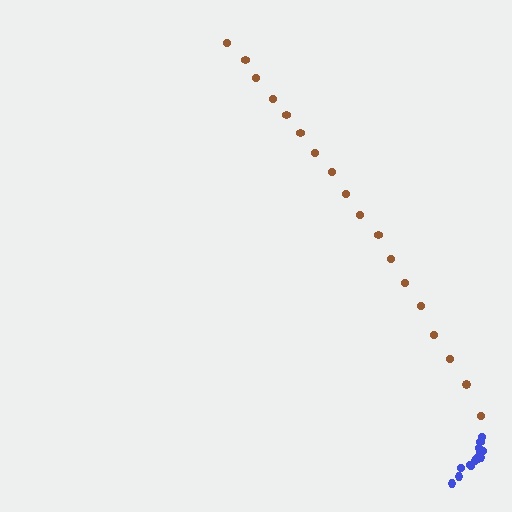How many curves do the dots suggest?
There are 2 distinct paths.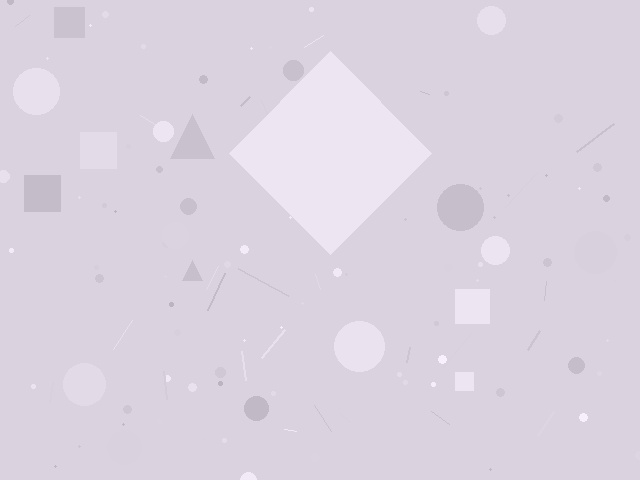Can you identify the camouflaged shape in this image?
The camouflaged shape is a diamond.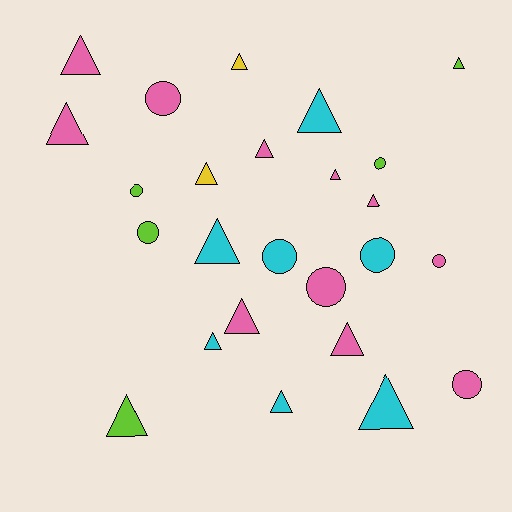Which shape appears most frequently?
Triangle, with 16 objects.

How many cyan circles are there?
There are 2 cyan circles.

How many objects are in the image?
There are 25 objects.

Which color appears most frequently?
Pink, with 11 objects.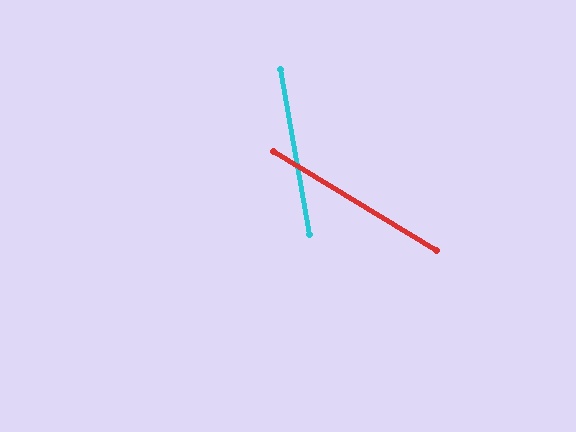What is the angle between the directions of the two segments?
Approximately 49 degrees.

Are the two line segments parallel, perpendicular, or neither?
Neither parallel nor perpendicular — they differ by about 49°.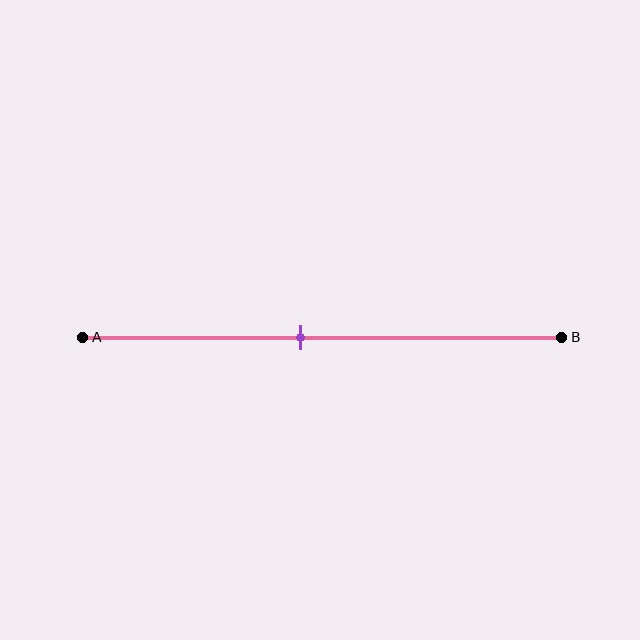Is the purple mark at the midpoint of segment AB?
No, the mark is at about 45% from A, not at the 50% midpoint.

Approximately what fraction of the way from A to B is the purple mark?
The purple mark is approximately 45% of the way from A to B.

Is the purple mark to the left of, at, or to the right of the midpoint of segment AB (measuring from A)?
The purple mark is to the left of the midpoint of segment AB.